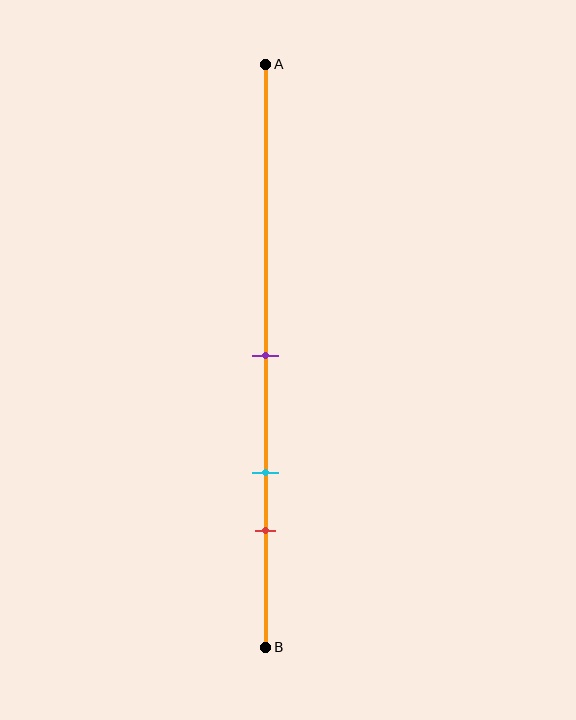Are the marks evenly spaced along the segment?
Yes, the marks are approximately evenly spaced.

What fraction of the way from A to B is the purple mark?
The purple mark is approximately 50% (0.5) of the way from A to B.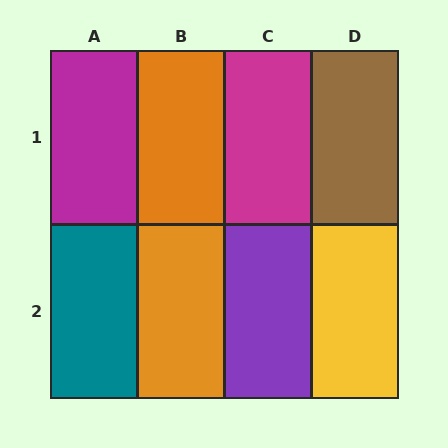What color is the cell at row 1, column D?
Brown.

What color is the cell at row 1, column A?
Magenta.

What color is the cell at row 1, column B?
Orange.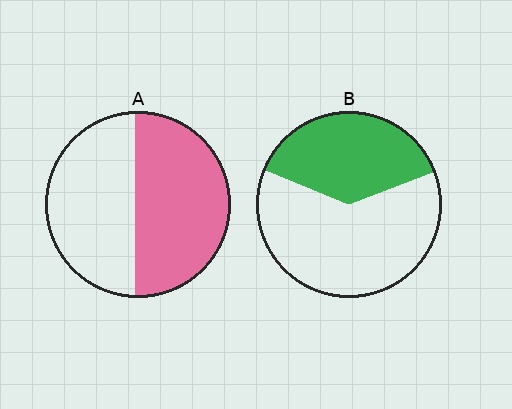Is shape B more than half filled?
No.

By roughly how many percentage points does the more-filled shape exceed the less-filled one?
By roughly 15 percentage points (A over B).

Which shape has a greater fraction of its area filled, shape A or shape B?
Shape A.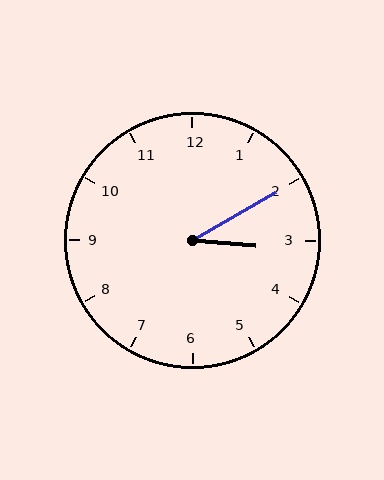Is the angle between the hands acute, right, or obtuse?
It is acute.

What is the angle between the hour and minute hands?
Approximately 35 degrees.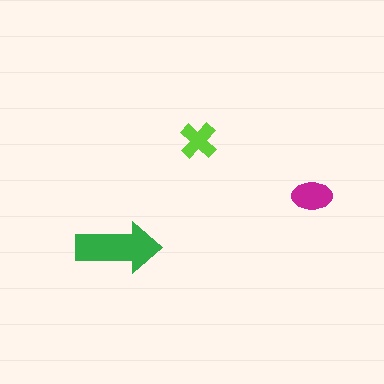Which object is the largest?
The green arrow.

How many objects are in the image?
There are 3 objects in the image.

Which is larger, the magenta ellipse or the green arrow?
The green arrow.